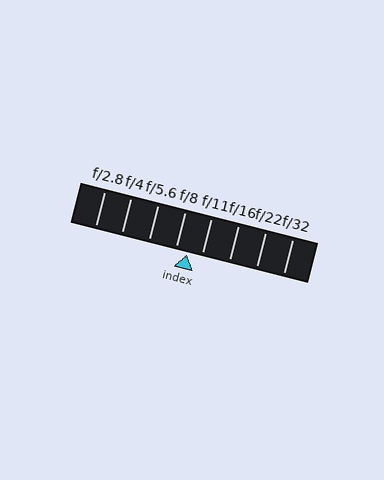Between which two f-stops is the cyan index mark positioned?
The index mark is between f/8 and f/11.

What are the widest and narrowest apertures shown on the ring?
The widest aperture shown is f/2.8 and the narrowest is f/32.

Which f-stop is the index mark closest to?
The index mark is closest to f/8.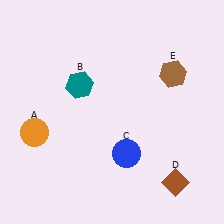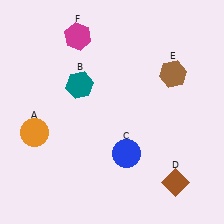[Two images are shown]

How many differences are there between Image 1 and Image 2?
There is 1 difference between the two images.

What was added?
A magenta hexagon (F) was added in Image 2.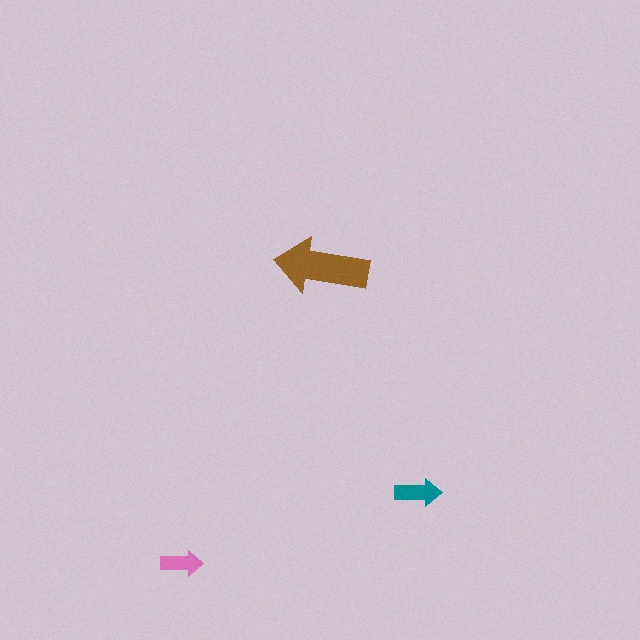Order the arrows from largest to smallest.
the brown one, the teal one, the pink one.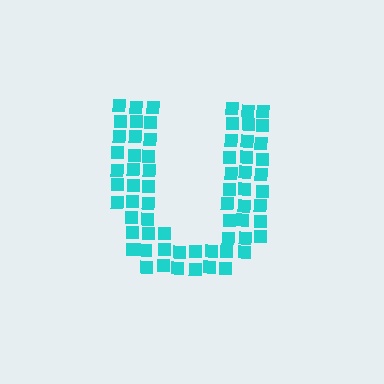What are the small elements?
The small elements are squares.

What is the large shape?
The large shape is the letter U.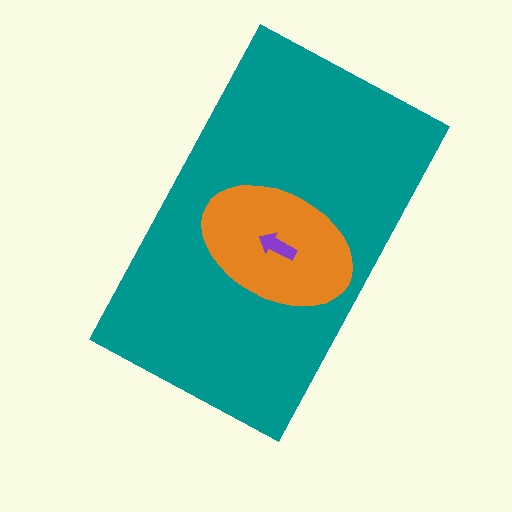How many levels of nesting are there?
3.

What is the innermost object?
The purple arrow.